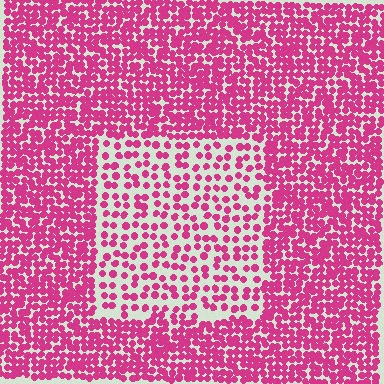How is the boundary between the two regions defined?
The boundary is defined by a change in element density (approximately 2.1x ratio). All elements are the same color, size, and shape.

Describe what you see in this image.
The image contains small magenta elements arranged at two different densities. A rectangle-shaped region is visible where the elements are less densely packed than the surrounding area.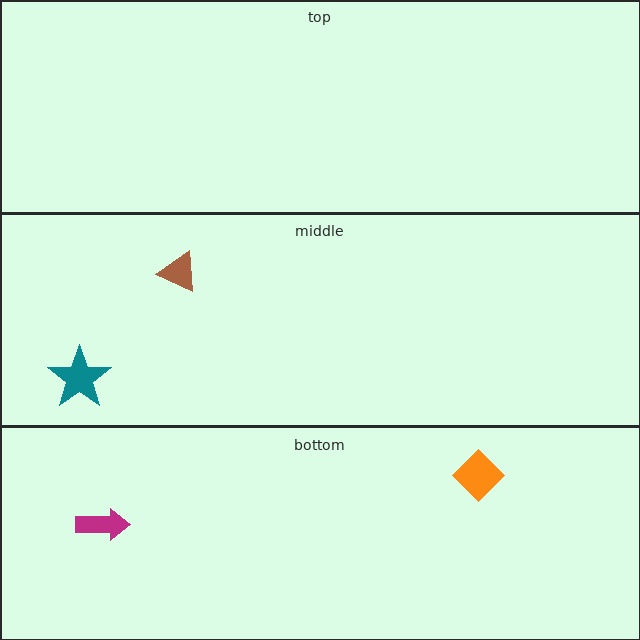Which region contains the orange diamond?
The bottom region.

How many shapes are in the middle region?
2.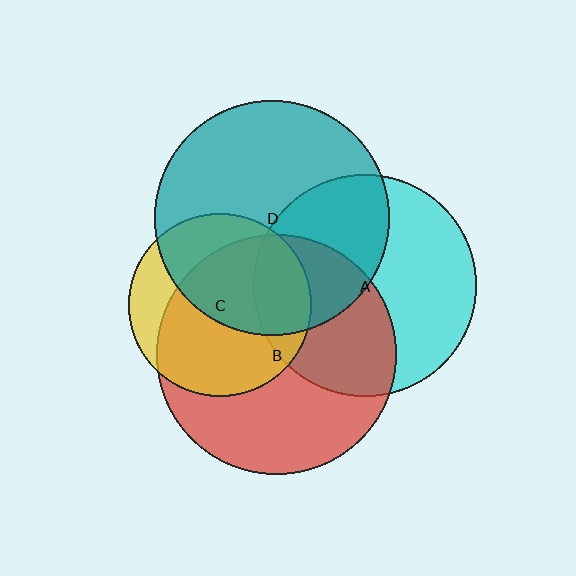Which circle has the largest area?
Circle B (red).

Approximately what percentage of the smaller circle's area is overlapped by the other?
Approximately 20%.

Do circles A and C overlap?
Yes.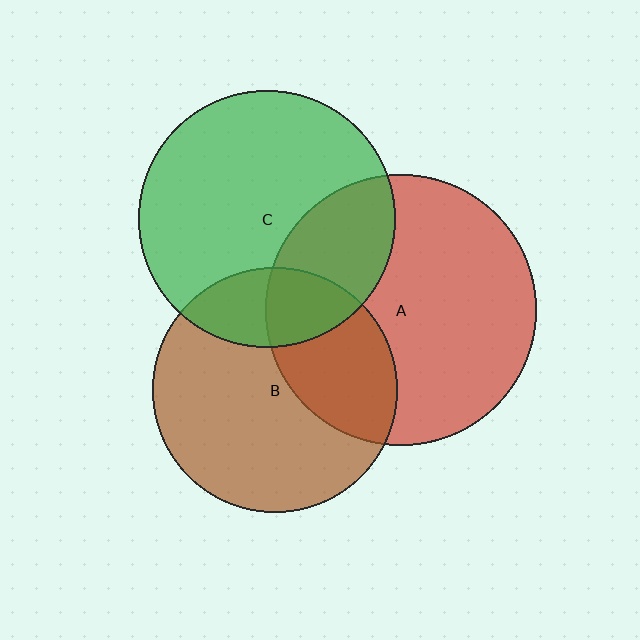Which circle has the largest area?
Circle A (red).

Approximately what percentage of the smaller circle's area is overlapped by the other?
Approximately 30%.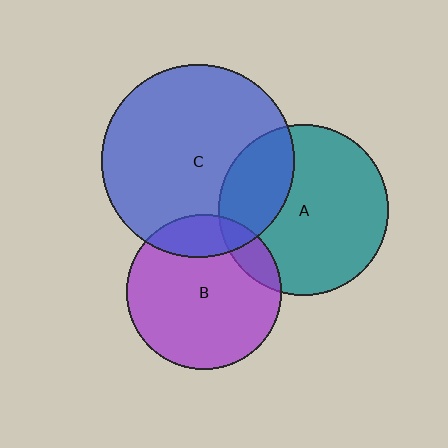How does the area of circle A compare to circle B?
Approximately 1.2 times.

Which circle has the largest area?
Circle C (blue).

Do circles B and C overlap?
Yes.